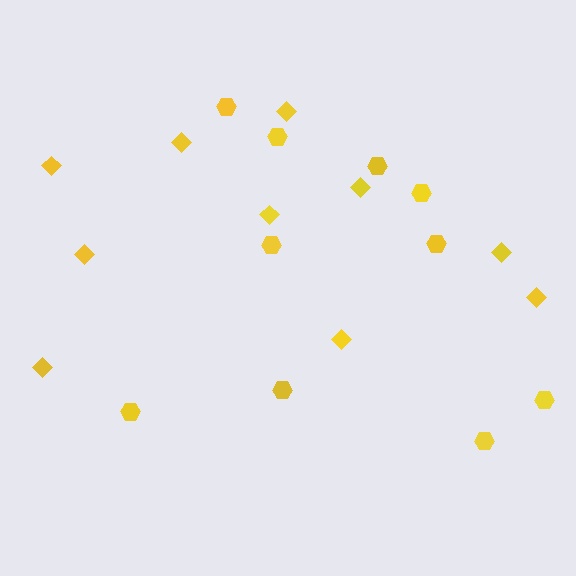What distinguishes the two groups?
There are 2 groups: one group of diamonds (10) and one group of hexagons (10).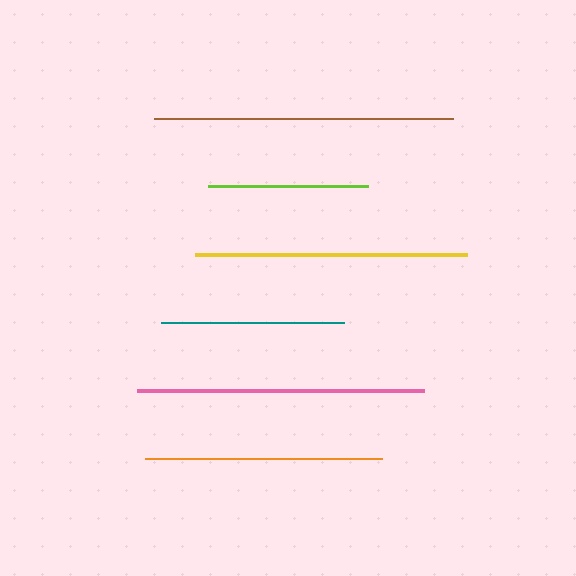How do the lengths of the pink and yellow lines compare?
The pink and yellow lines are approximately the same length.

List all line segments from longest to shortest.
From longest to shortest: brown, pink, yellow, orange, teal, lime.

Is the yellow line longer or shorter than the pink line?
The pink line is longer than the yellow line.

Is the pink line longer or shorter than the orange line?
The pink line is longer than the orange line.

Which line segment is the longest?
The brown line is the longest at approximately 300 pixels.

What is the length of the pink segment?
The pink segment is approximately 286 pixels long.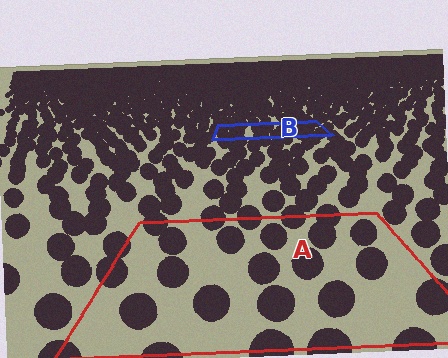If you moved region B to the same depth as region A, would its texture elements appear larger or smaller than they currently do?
They would appear larger. At a closer depth, the same texture elements are projected at a bigger on-screen size.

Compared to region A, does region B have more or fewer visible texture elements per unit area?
Region B has more texture elements per unit area — they are packed more densely because it is farther away.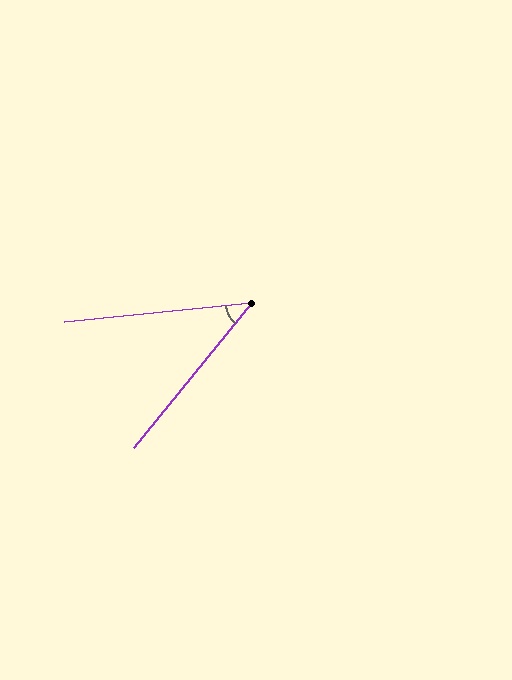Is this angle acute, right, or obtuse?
It is acute.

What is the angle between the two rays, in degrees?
Approximately 45 degrees.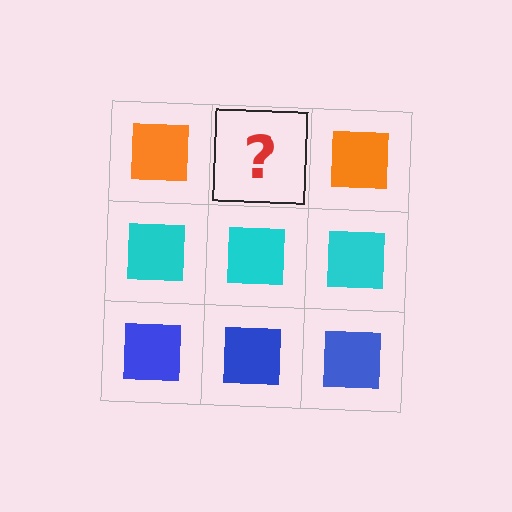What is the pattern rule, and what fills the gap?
The rule is that each row has a consistent color. The gap should be filled with an orange square.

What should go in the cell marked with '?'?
The missing cell should contain an orange square.